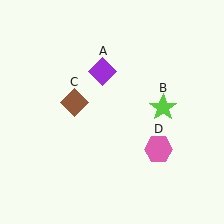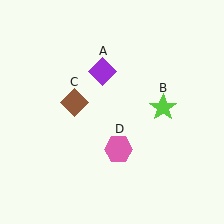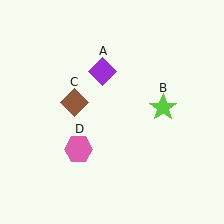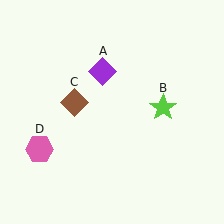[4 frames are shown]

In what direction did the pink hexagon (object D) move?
The pink hexagon (object D) moved left.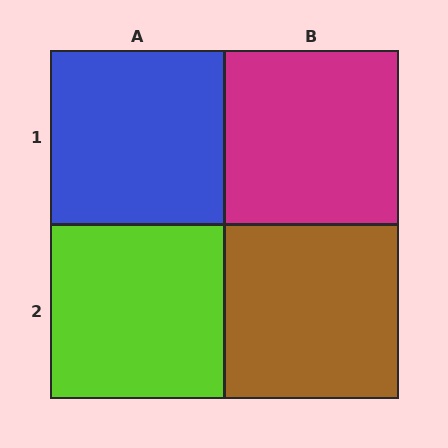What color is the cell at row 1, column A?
Blue.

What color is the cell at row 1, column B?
Magenta.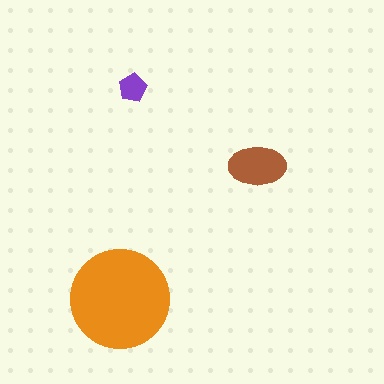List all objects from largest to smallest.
The orange circle, the brown ellipse, the purple pentagon.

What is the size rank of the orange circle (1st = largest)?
1st.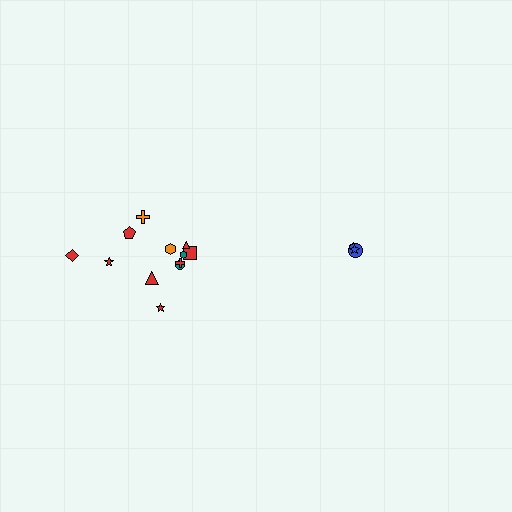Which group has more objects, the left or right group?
The left group.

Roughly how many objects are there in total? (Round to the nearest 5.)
Roughly 15 objects in total.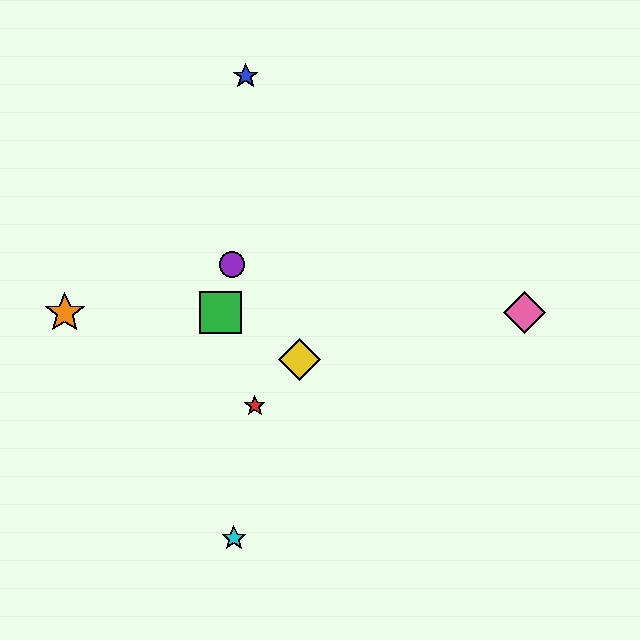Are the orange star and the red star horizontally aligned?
No, the orange star is at y≈313 and the red star is at y≈406.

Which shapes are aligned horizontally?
The green square, the orange star, the pink diamond are aligned horizontally.